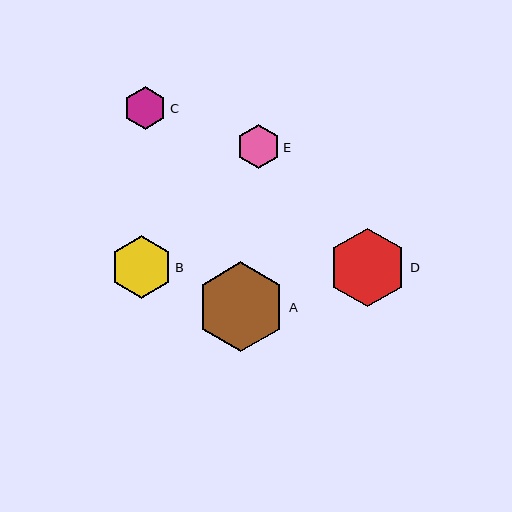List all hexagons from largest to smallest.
From largest to smallest: A, D, B, E, C.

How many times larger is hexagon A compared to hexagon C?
Hexagon A is approximately 2.1 times the size of hexagon C.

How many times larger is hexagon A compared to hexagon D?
Hexagon A is approximately 1.1 times the size of hexagon D.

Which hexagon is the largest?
Hexagon A is the largest with a size of approximately 90 pixels.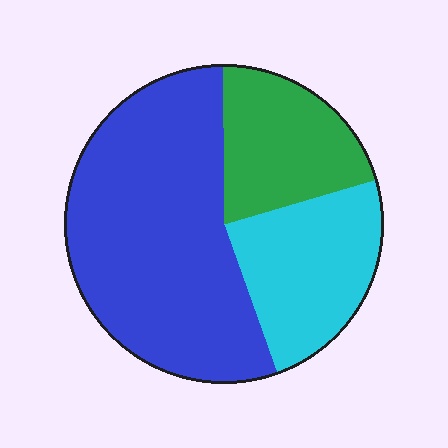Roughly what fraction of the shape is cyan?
Cyan takes up about one quarter (1/4) of the shape.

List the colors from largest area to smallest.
From largest to smallest: blue, cyan, green.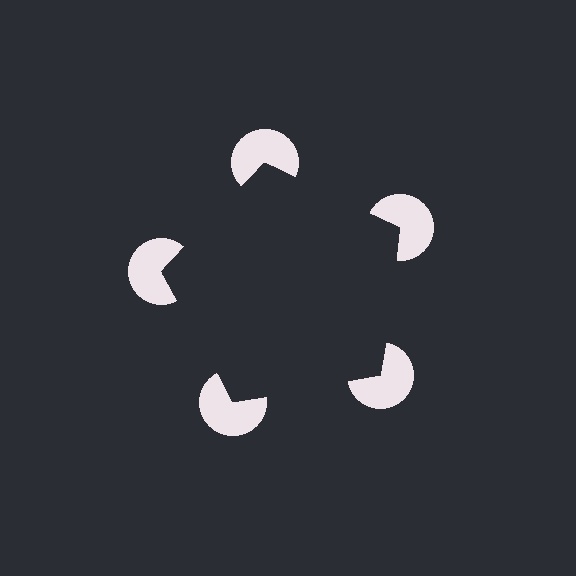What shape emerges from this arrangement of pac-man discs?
An illusory pentagon — its edges are inferred from the aligned wedge cuts in the pac-man discs, not physically drawn.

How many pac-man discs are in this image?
There are 5 — one at each vertex of the illusory pentagon.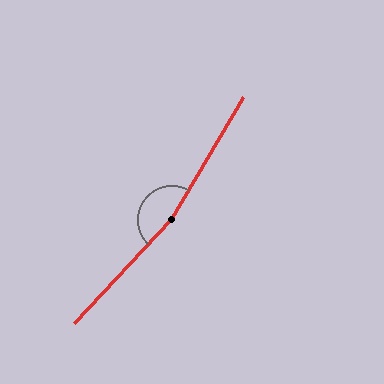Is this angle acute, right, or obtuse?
It is obtuse.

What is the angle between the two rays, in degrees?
Approximately 167 degrees.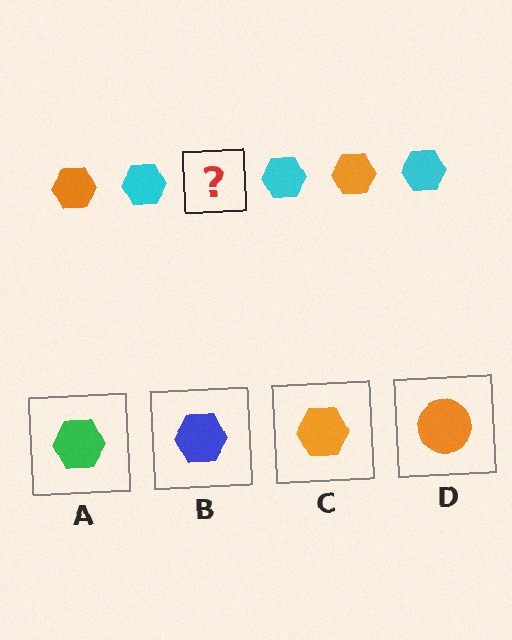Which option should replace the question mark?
Option C.